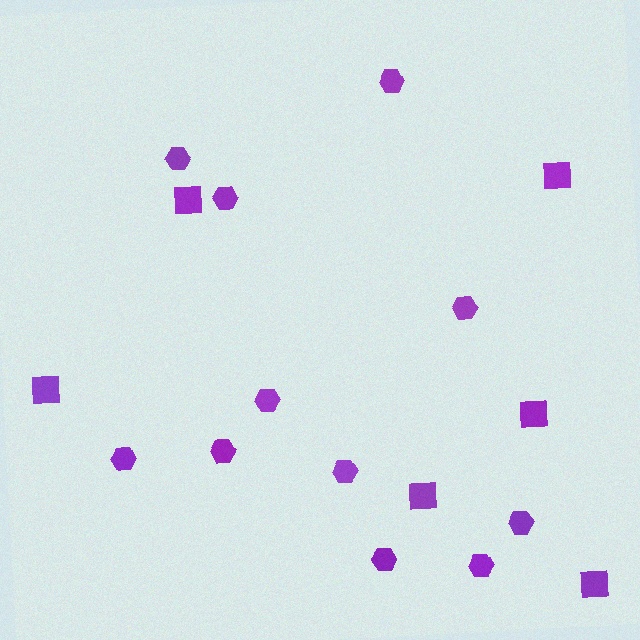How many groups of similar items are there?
There are 2 groups: one group of hexagons (11) and one group of squares (6).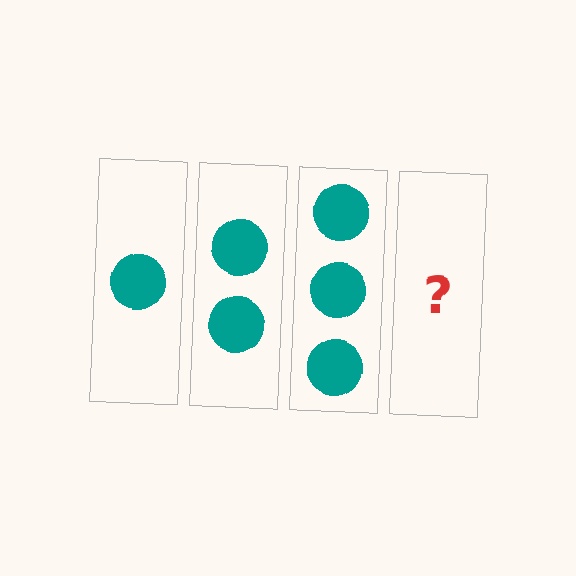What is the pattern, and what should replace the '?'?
The pattern is that each step adds one more circle. The '?' should be 4 circles.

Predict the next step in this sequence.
The next step is 4 circles.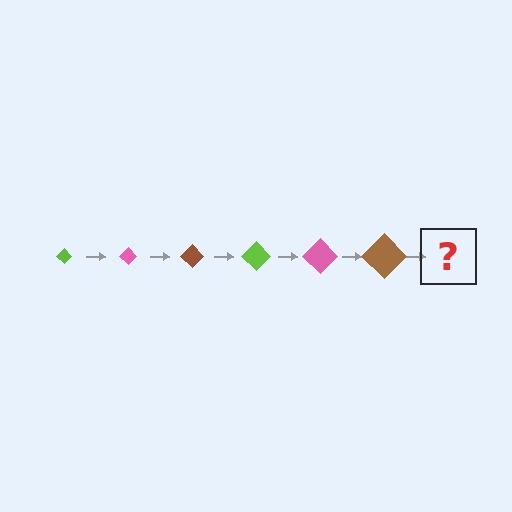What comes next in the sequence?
The next element should be a lime diamond, larger than the previous one.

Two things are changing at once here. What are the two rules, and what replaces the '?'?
The two rules are that the diamond grows larger each step and the color cycles through lime, pink, and brown. The '?' should be a lime diamond, larger than the previous one.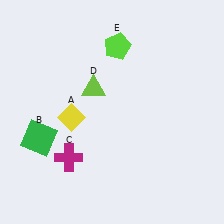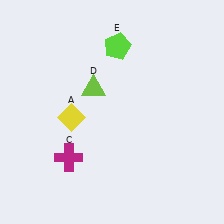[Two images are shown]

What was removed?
The green square (B) was removed in Image 2.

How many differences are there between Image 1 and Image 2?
There is 1 difference between the two images.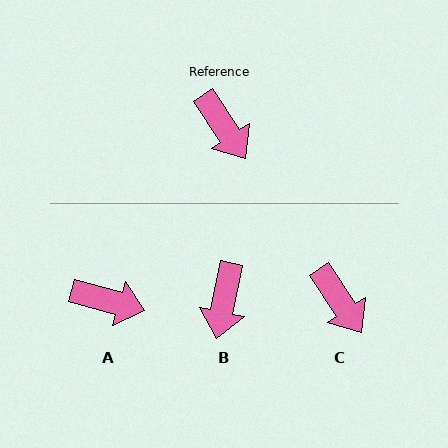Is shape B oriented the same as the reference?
No, it is off by about 45 degrees.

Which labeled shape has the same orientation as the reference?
C.